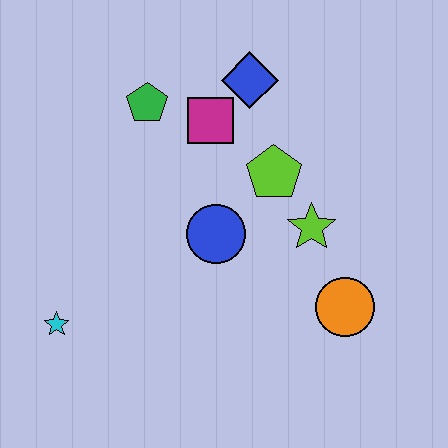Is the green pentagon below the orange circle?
No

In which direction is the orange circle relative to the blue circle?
The orange circle is to the right of the blue circle.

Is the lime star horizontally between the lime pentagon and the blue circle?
No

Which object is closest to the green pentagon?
The magenta square is closest to the green pentagon.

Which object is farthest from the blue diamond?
The cyan star is farthest from the blue diamond.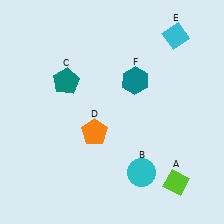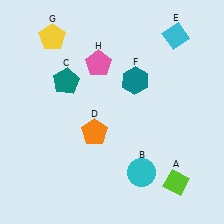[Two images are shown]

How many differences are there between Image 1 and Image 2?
There are 2 differences between the two images.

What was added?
A yellow pentagon (G), a pink pentagon (H) were added in Image 2.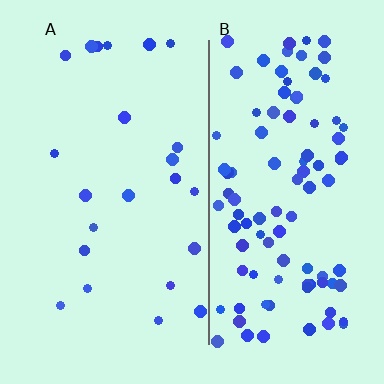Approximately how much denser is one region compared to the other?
Approximately 4.5× — region B over region A.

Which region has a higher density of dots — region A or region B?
B (the right).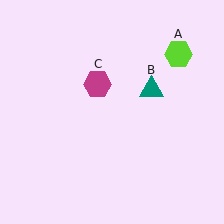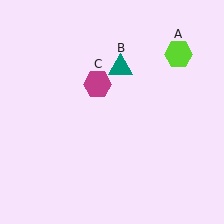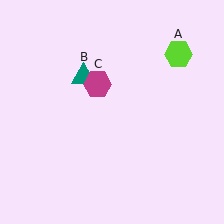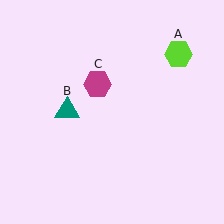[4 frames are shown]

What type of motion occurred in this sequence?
The teal triangle (object B) rotated counterclockwise around the center of the scene.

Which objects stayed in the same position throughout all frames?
Lime hexagon (object A) and magenta hexagon (object C) remained stationary.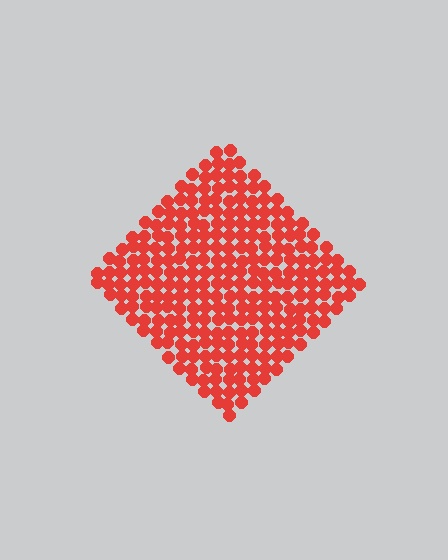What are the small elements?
The small elements are circles.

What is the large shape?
The large shape is a diamond.